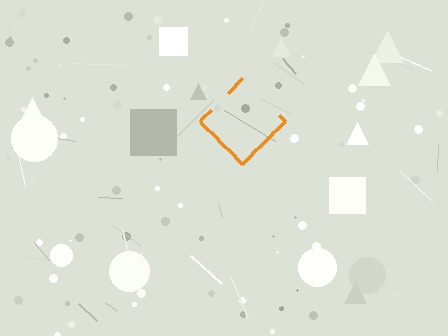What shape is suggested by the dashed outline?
The dashed outline suggests a diamond.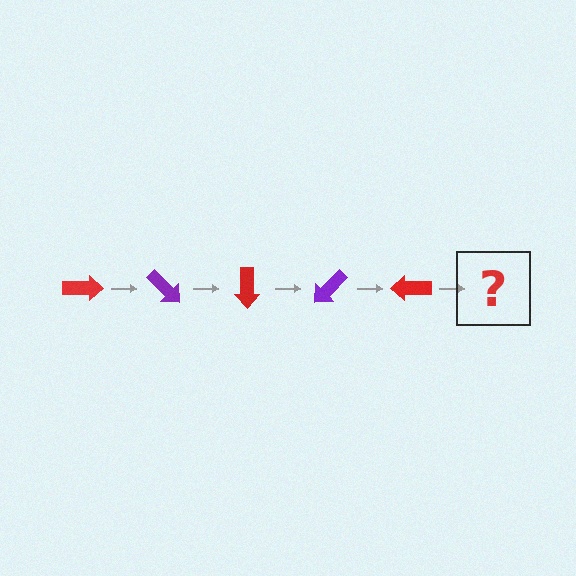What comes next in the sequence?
The next element should be a purple arrow, rotated 225 degrees from the start.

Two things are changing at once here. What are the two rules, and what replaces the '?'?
The two rules are that it rotates 45 degrees each step and the color cycles through red and purple. The '?' should be a purple arrow, rotated 225 degrees from the start.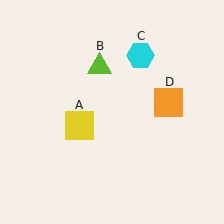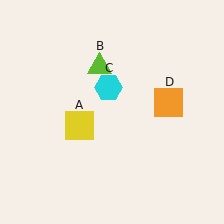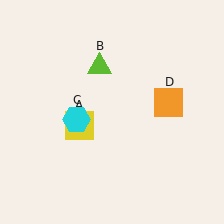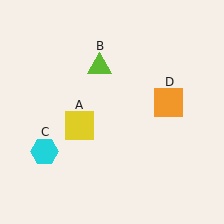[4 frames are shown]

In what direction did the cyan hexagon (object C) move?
The cyan hexagon (object C) moved down and to the left.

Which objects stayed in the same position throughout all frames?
Yellow square (object A) and lime triangle (object B) and orange square (object D) remained stationary.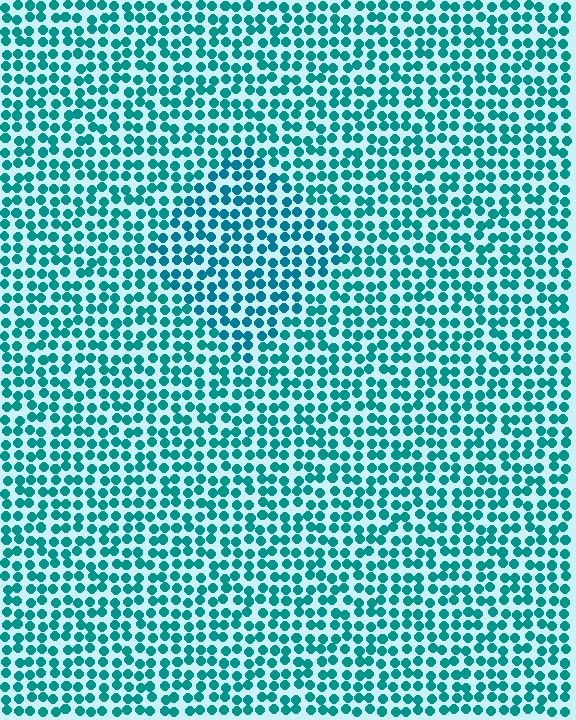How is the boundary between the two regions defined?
The boundary is defined purely by a slight shift in hue (about 15 degrees). Spacing, size, and orientation are identical on both sides.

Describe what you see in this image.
The image is filled with small teal elements in a uniform arrangement. A diamond-shaped region is visible where the elements are tinted to a slightly different hue, forming a subtle color boundary.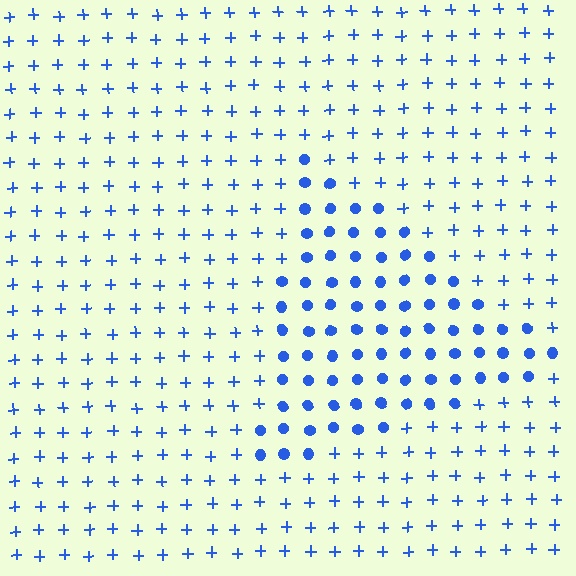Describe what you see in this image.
The image is filled with small blue elements arranged in a uniform grid. A triangle-shaped region contains circles, while the surrounding area contains plus signs. The boundary is defined purely by the change in element shape.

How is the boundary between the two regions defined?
The boundary is defined by a change in element shape: circles inside vs. plus signs outside. All elements share the same color and spacing.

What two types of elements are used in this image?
The image uses circles inside the triangle region and plus signs outside it.